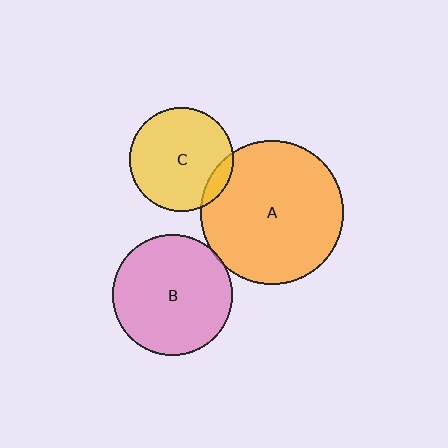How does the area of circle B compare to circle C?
Approximately 1.3 times.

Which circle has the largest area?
Circle A (orange).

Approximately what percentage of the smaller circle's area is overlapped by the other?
Approximately 10%.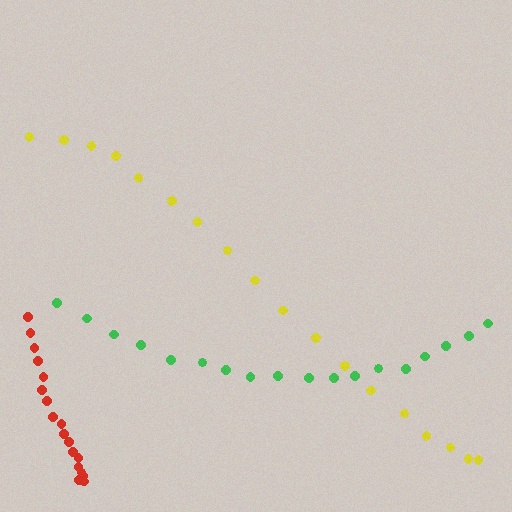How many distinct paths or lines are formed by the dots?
There are 3 distinct paths.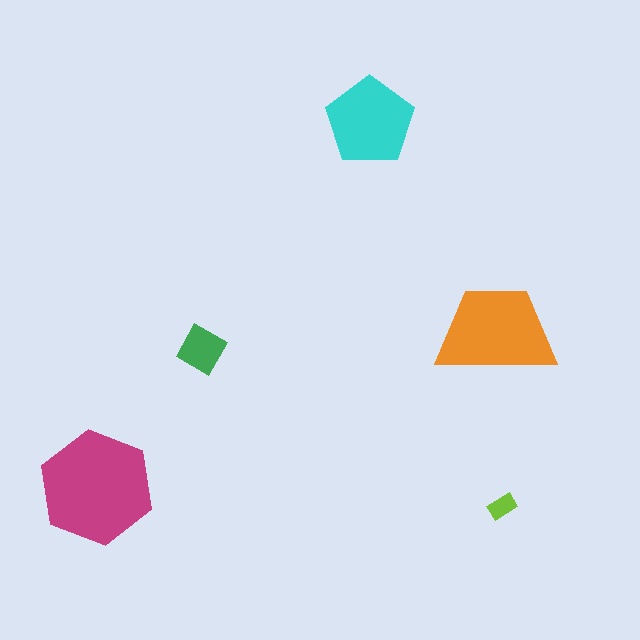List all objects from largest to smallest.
The magenta hexagon, the orange trapezoid, the cyan pentagon, the green diamond, the lime rectangle.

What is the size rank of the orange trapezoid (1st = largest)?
2nd.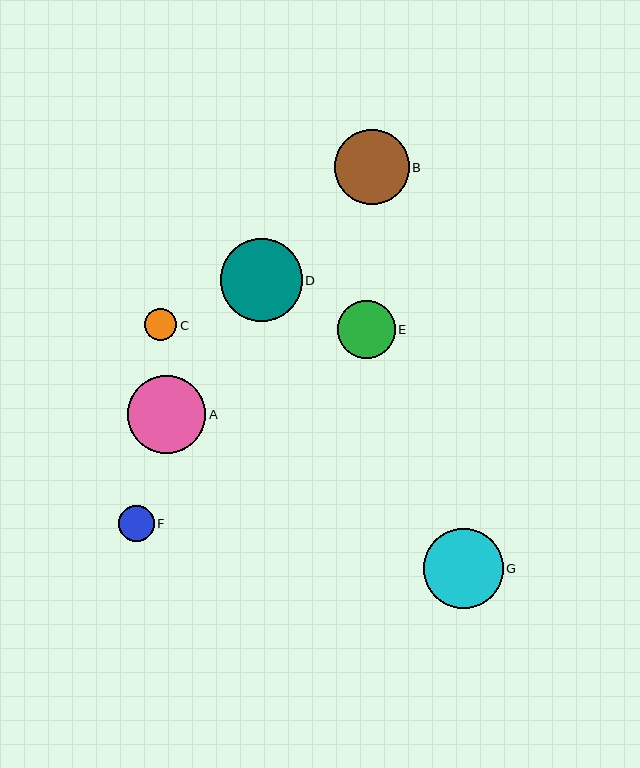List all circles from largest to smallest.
From largest to smallest: D, G, A, B, E, F, C.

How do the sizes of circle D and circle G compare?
Circle D and circle G are approximately the same size.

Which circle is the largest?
Circle D is the largest with a size of approximately 82 pixels.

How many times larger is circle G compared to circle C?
Circle G is approximately 2.5 times the size of circle C.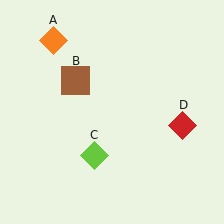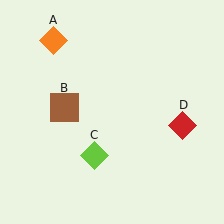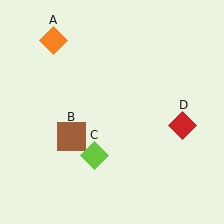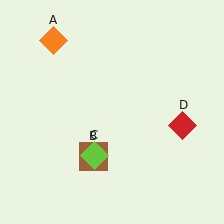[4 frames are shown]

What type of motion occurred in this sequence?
The brown square (object B) rotated counterclockwise around the center of the scene.